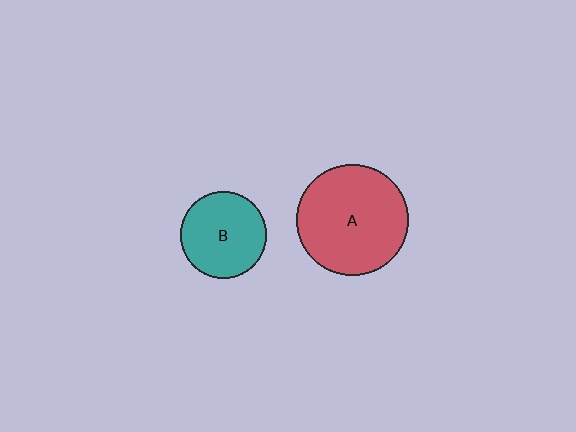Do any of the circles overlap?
No, none of the circles overlap.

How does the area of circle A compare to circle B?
Approximately 1.7 times.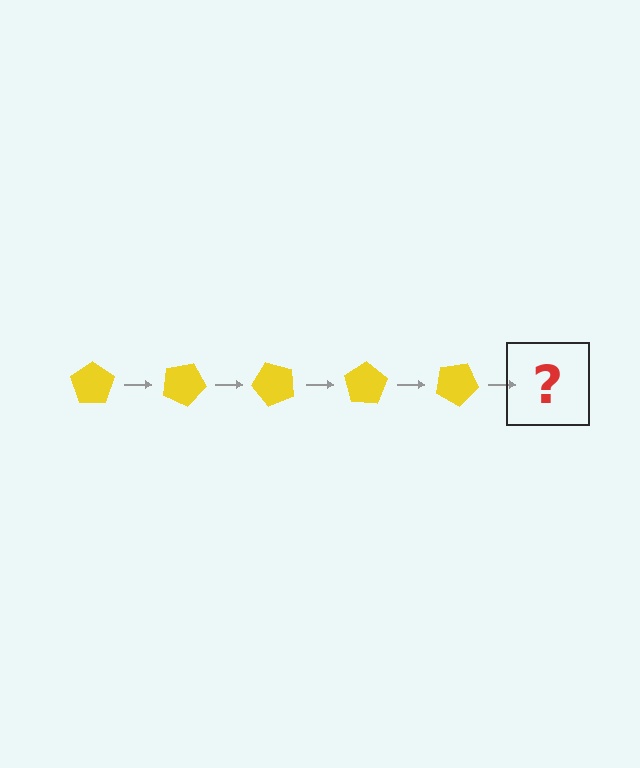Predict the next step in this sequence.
The next step is a yellow pentagon rotated 125 degrees.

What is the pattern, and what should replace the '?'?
The pattern is that the pentagon rotates 25 degrees each step. The '?' should be a yellow pentagon rotated 125 degrees.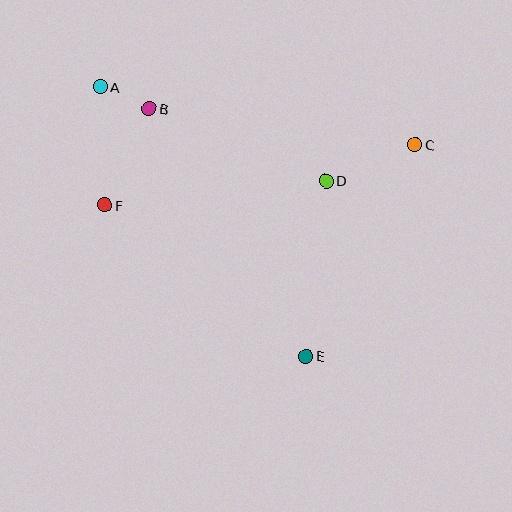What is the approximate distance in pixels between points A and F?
The distance between A and F is approximately 118 pixels.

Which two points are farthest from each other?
Points A and E are farthest from each other.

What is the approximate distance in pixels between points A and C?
The distance between A and C is approximately 320 pixels.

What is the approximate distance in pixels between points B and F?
The distance between B and F is approximately 106 pixels.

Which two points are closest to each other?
Points A and B are closest to each other.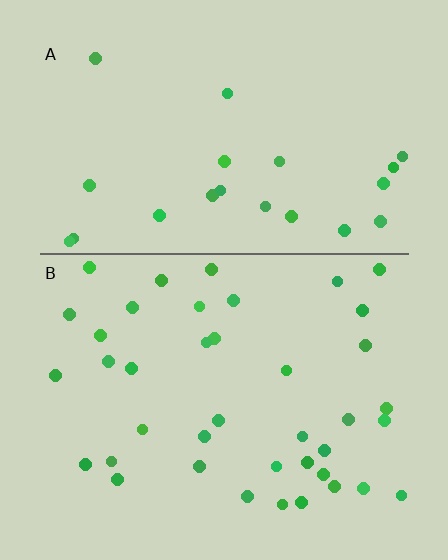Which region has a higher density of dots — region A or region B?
B (the bottom).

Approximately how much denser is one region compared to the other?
Approximately 1.8× — region B over region A.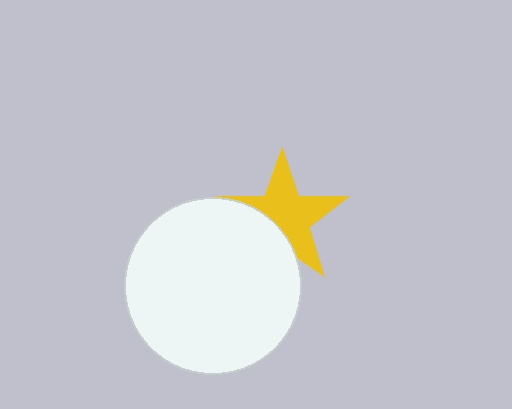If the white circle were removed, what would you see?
You would see the complete yellow star.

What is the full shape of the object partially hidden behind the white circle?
The partially hidden object is a yellow star.